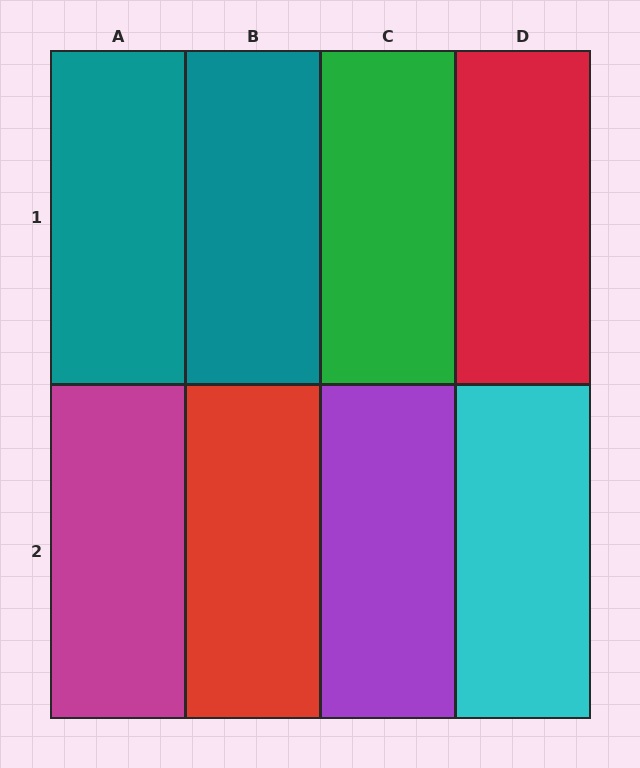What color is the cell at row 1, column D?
Red.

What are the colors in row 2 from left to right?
Magenta, red, purple, cyan.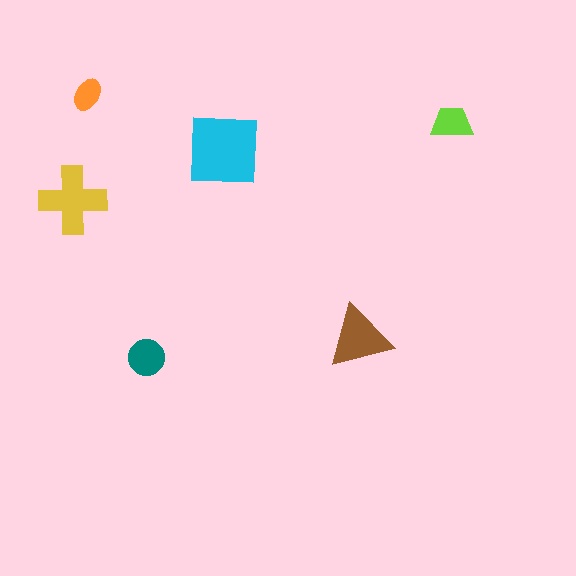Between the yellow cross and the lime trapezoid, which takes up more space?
The yellow cross.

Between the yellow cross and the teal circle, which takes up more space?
The yellow cross.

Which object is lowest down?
The teal circle is bottommost.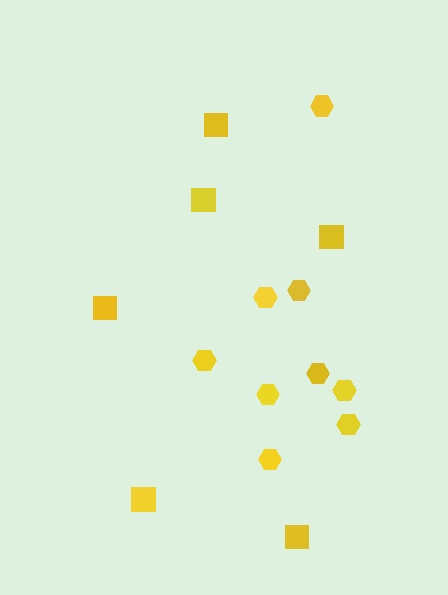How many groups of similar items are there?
There are 2 groups: one group of squares (6) and one group of hexagons (9).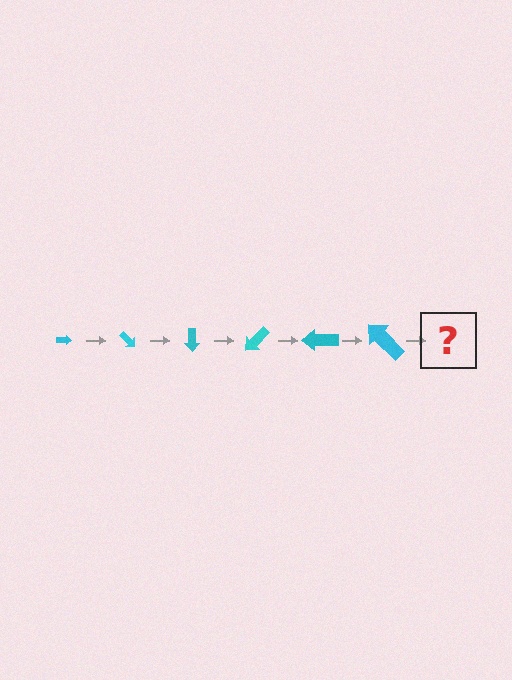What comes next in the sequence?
The next element should be an arrow, larger than the previous one and rotated 270 degrees from the start.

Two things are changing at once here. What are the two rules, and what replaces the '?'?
The two rules are that the arrow grows larger each step and it rotates 45 degrees each step. The '?' should be an arrow, larger than the previous one and rotated 270 degrees from the start.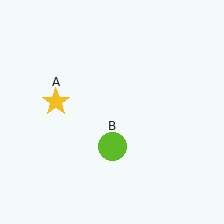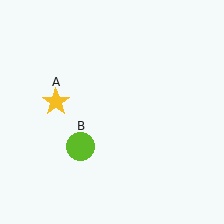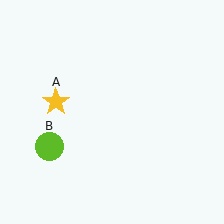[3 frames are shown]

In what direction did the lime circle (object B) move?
The lime circle (object B) moved left.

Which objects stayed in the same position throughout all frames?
Yellow star (object A) remained stationary.